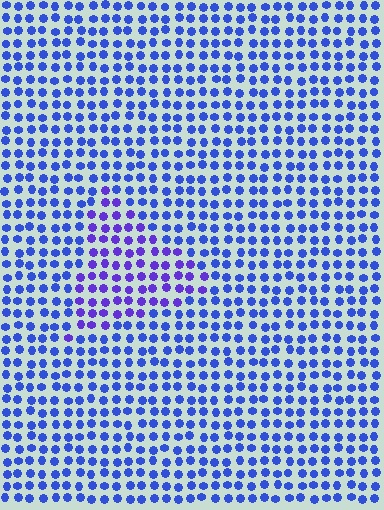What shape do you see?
I see a triangle.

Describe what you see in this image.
The image is filled with small blue elements in a uniform arrangement. A triangle-shaped region is visible where the elements are tinted to a slightly different hue, forming a subtle color boundary.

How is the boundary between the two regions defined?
The boundary is defined purely by a slight shift in hue (about 30 degrees). Spacing, size, and orientation are identical on both sides.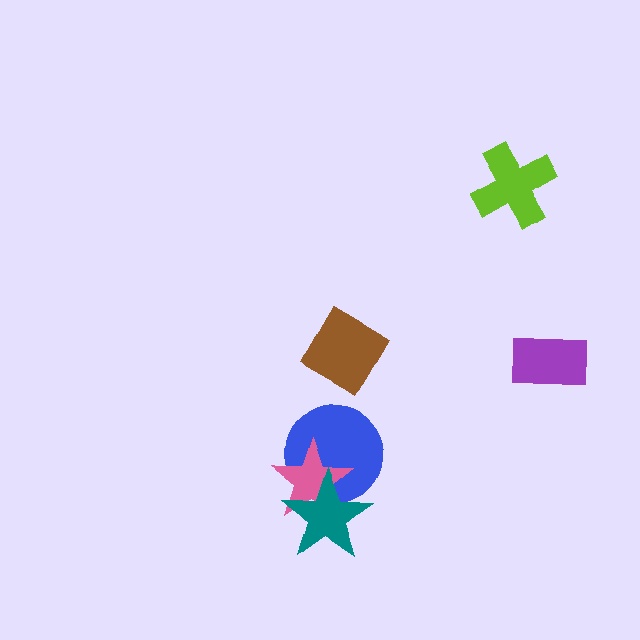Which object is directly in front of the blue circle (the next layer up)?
The pink star is directly in front of the blue circle.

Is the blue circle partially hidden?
Yes, it is partially covered by another shape.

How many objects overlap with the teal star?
2 objects overlap with the teal star.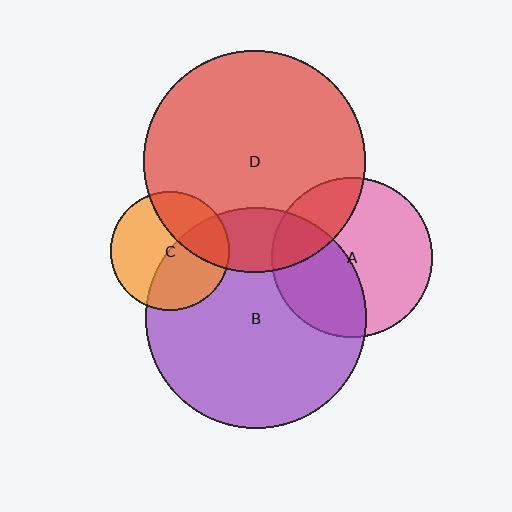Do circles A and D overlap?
Yes.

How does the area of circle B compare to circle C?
Approximately 3.4 times.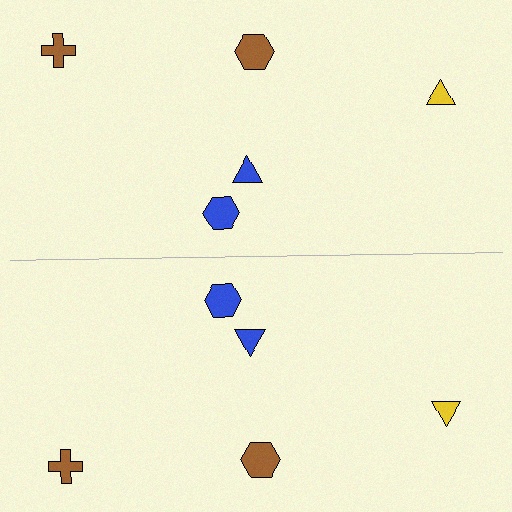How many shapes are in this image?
There are 10 shapes in this image.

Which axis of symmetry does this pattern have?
The pattern has a horizontal axis of symmetry running through the center of the image.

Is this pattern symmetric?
Yes, this pattern has bilateral (reflection) symmetry.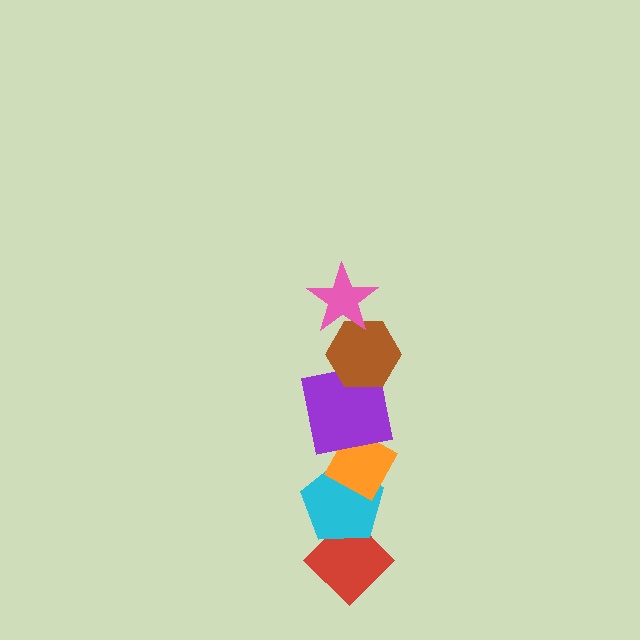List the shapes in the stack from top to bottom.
From top to bottom: the pink star, the brown hexagon, the purple square, the orange diamond, the cyan pentagon, the red diamond.